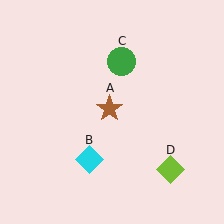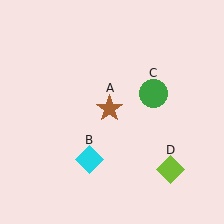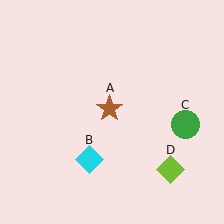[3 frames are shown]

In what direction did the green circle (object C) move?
The green circle (object C) moved down and to the right.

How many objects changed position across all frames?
1 object changed position: green circle (object C).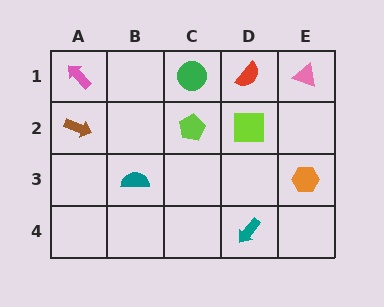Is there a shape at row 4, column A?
No, that cell is empty.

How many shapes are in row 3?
2 shapes.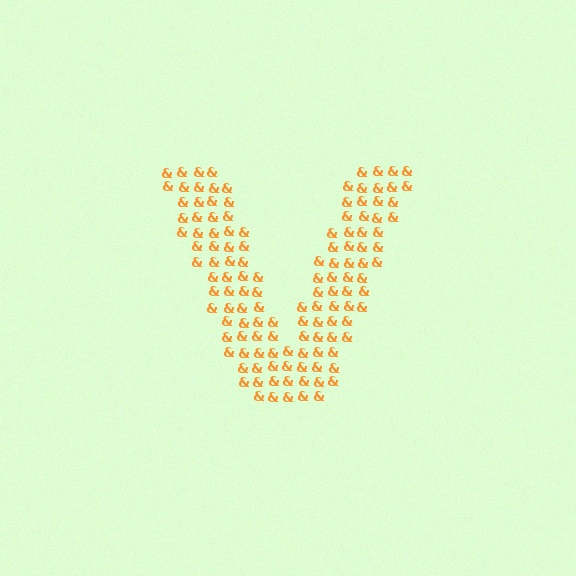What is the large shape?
The large shape is the letter V.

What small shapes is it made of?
It is made of small ampersands.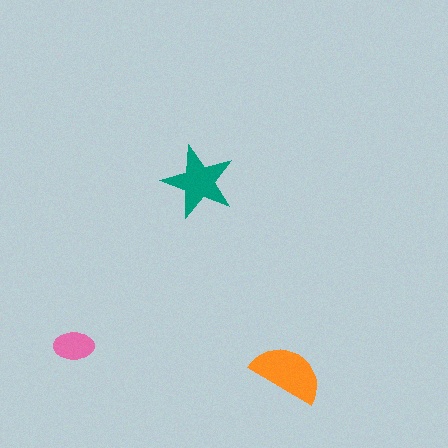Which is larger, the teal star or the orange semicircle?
The orange semicircle.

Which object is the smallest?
The pink ellipse.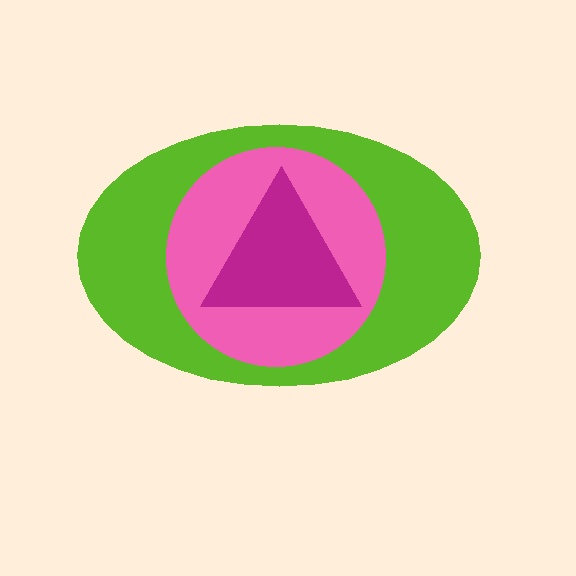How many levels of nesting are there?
3.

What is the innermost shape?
The magenta triangle.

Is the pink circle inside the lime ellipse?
Yes.